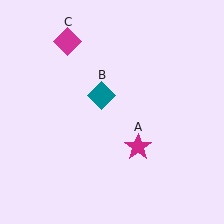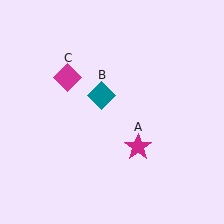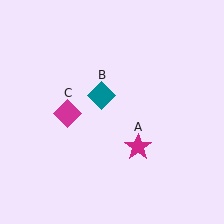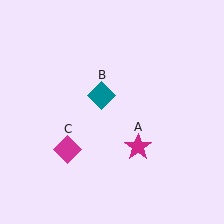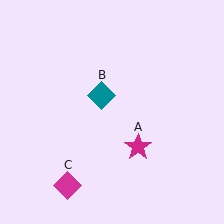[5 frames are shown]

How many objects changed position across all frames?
1 object changed position: magenta diamond (object C).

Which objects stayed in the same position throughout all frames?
Magenta star (object A) and teal diamond (object B) remained stationary.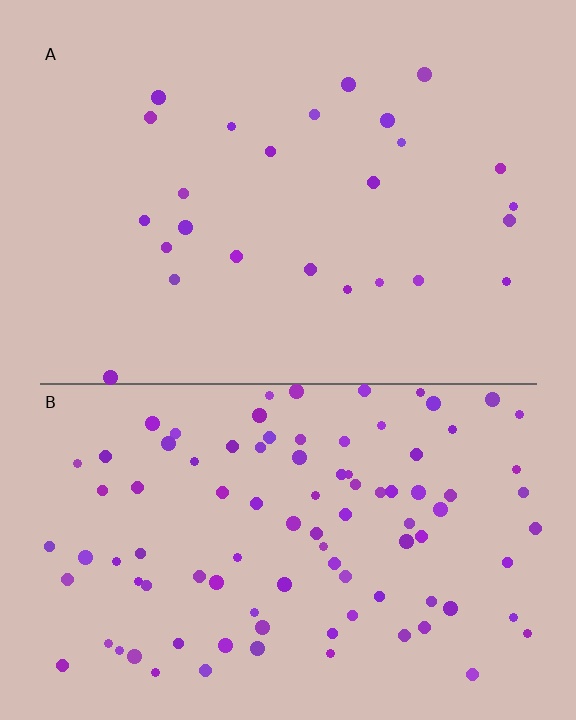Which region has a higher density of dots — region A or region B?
B (the bottom).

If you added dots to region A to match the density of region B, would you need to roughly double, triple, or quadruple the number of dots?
Approximately quadruple.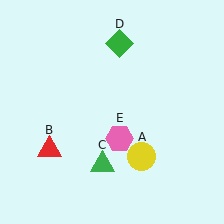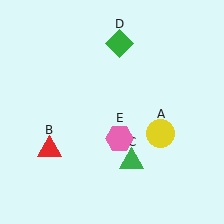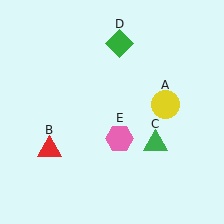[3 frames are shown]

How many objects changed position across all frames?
2 objects changed position: yellow circle (object A), green triangle (object C).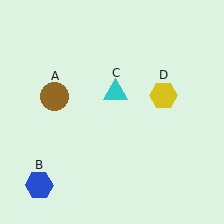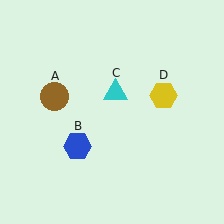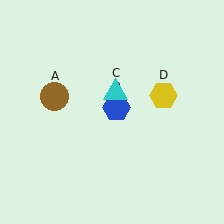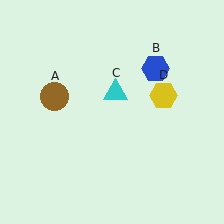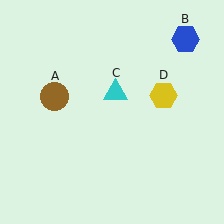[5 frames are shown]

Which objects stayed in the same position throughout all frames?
Brown circle (object A) and cyan triangle (object C) and yellow hexagon (object D) remained stationary.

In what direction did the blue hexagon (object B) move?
The blue hexagon (object B) moved up and to the right.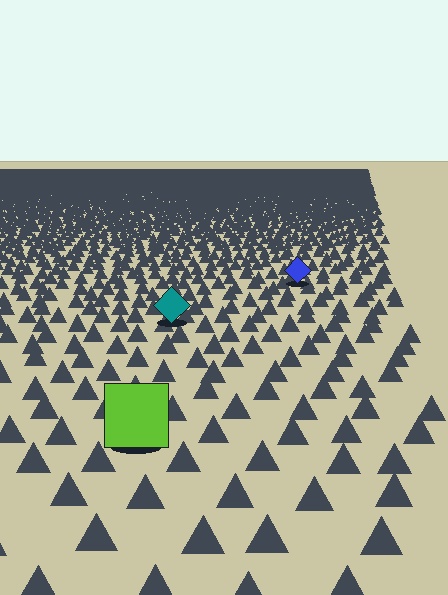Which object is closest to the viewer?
The lime square is closest. The texture marks near it are larger and more spread out.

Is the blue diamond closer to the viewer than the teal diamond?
No. The teal diamond is closer — you can tell from the texture gradient: the ground texture is coarser near it.